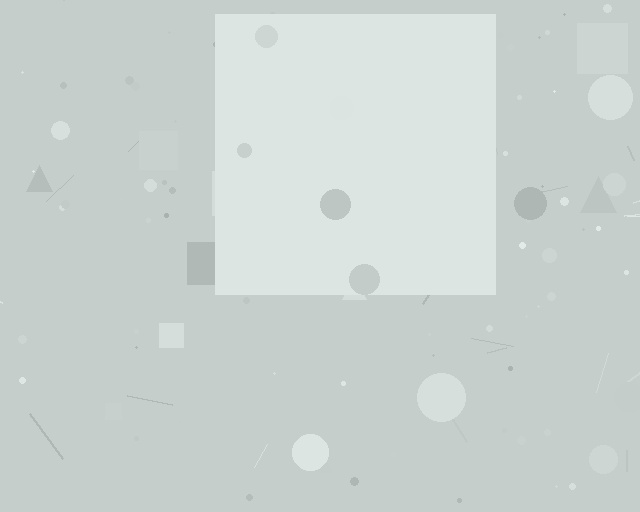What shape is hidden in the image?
A square is hidden in the image.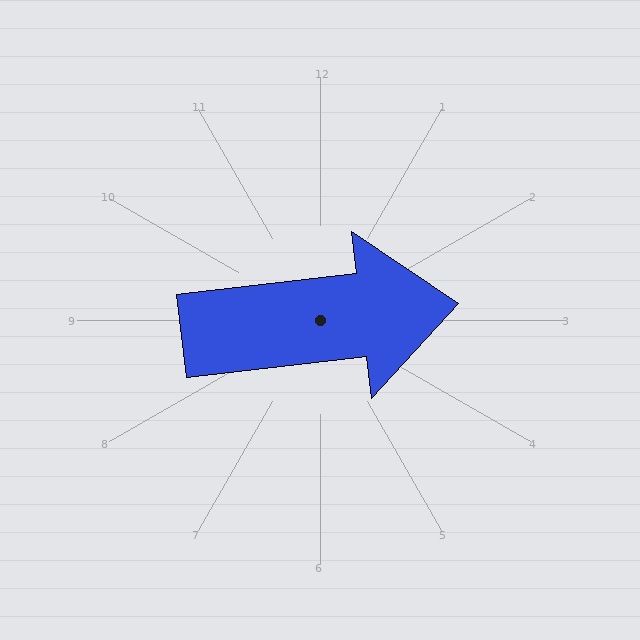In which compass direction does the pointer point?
East.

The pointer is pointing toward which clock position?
Roughly 3 o'clock.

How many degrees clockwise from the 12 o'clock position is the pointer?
Approximately 83 degrees.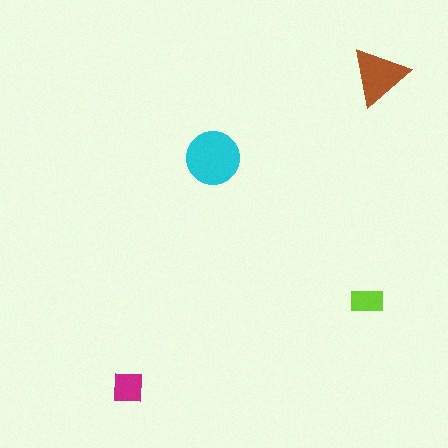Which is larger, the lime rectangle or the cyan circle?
The cyan circle.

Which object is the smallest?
The lime rectangle.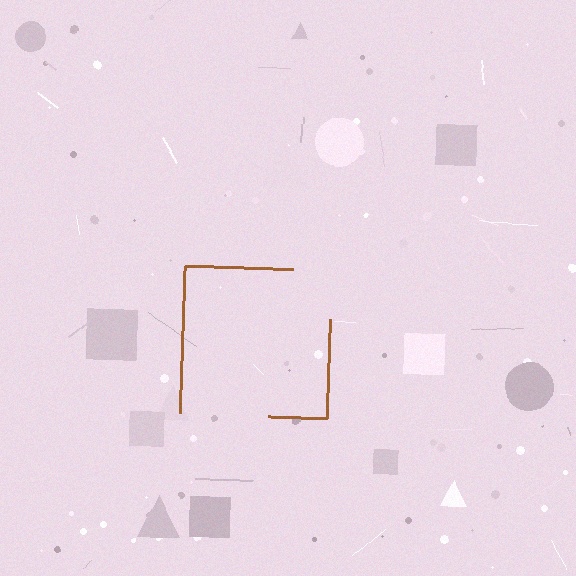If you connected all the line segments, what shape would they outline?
They would outline a square.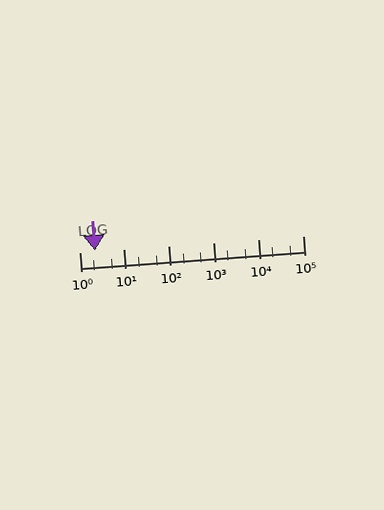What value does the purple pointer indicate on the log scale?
The pointer indicates approximately 2.2.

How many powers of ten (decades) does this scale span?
The scale spans 5 decades, from 1 to 100000.